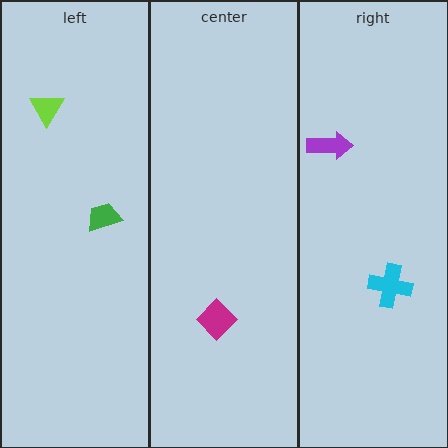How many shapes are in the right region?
2.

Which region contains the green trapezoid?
The left region.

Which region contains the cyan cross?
The right region.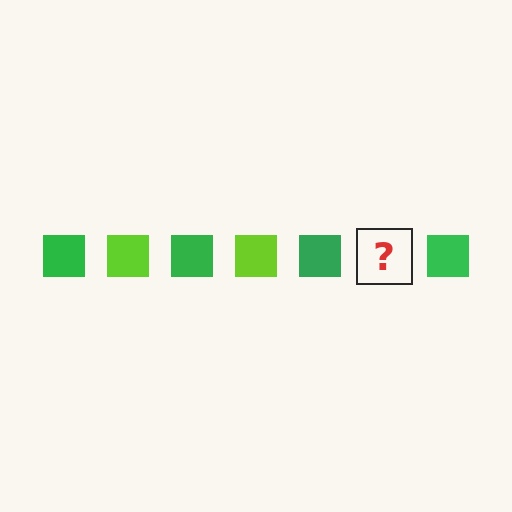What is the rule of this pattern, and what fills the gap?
The rule is that the pattern cycles through green, lime squares. The gap should be filled with a lime square.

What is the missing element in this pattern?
The missing element is a lime square.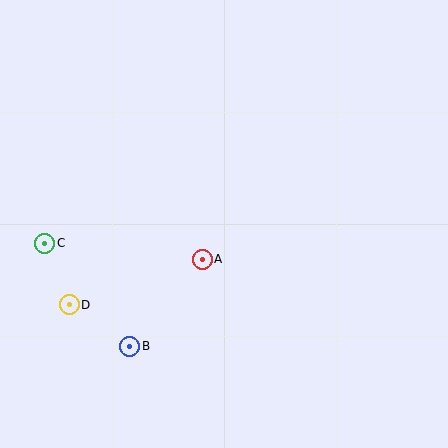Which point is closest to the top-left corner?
Point C is closest to the top-left corner.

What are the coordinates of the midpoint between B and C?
The midpoint between B and C is at (87, 295).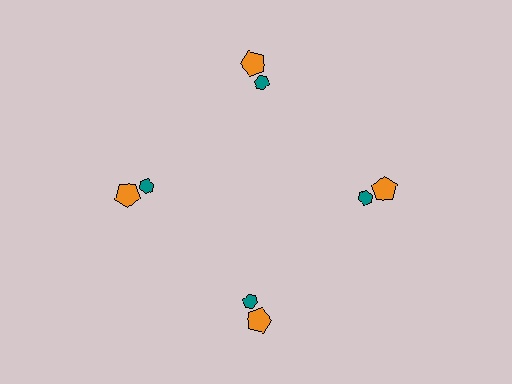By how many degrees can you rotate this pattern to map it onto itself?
The pattern maps onto itself every 90 degrees of rotation.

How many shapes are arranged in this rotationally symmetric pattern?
There are 8 shapes, arranged in 4 groups of 2.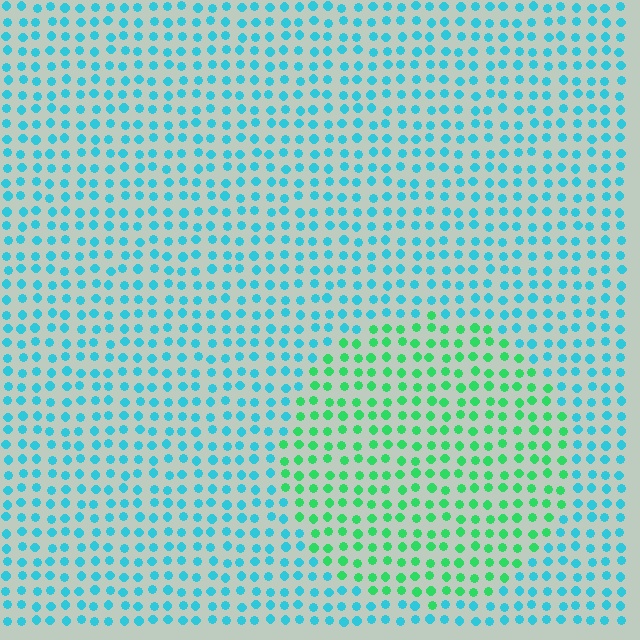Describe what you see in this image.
The image is filled with small cyan elements in a uniform arrangement. A circle-shaped region is visible where the elements are tinted to a slightly different hue, forming a subtle color boundary.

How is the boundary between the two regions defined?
The boundary is defined purely by a slight shift in hue (about 48 degrees). Spacing, size, and orientation are identical on both sides.